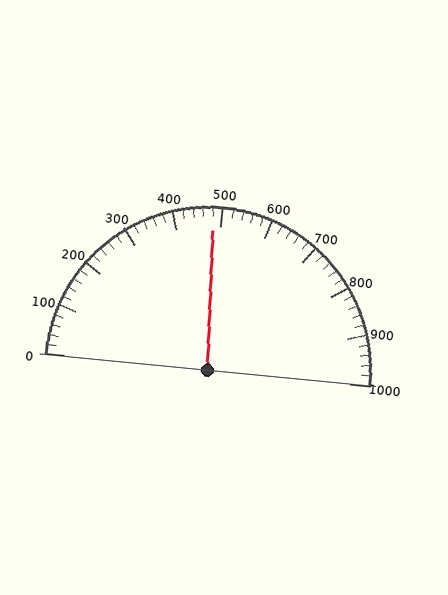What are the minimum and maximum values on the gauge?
The gauge ranges from 0 to 1000.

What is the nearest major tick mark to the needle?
The nearest major tick mark is 500.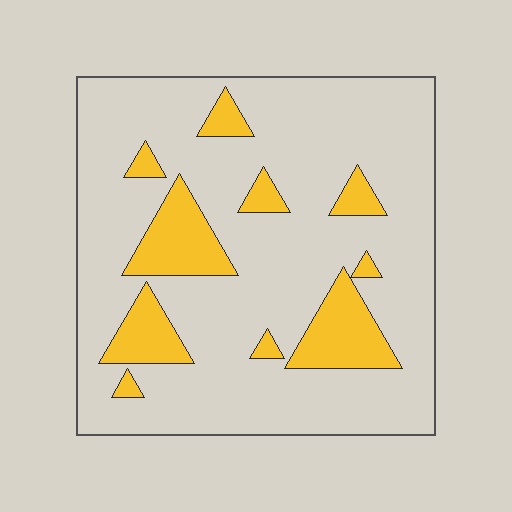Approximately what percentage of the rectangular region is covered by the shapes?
Approximately 20%.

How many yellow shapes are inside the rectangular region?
10.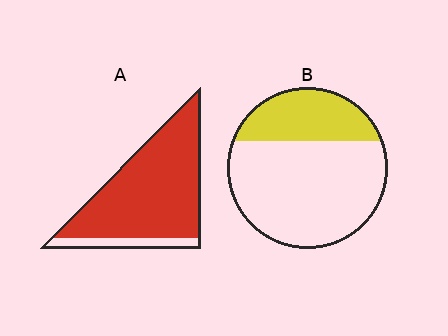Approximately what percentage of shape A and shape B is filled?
A is approximately 85% and B is approximately 30%.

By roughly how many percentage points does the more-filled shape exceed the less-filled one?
By roughly 60 percentage points (A over B).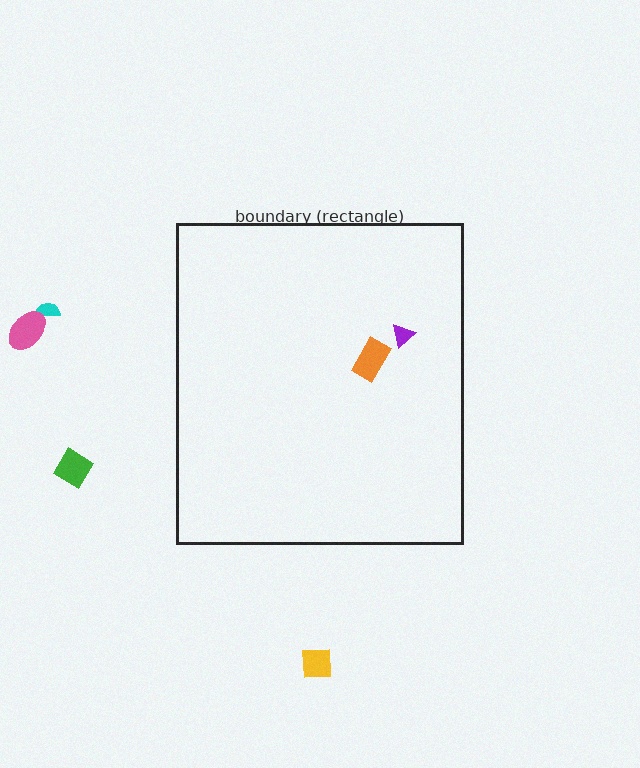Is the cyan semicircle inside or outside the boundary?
Outside.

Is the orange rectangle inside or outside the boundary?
Inside.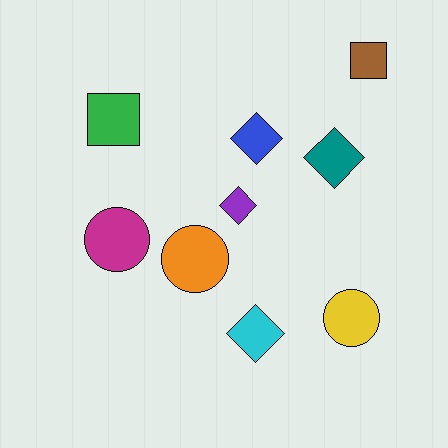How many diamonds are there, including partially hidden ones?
There are 4 diamonds.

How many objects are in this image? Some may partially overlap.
There are 9 objects.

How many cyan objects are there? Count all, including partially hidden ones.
There is 1 cyan object.